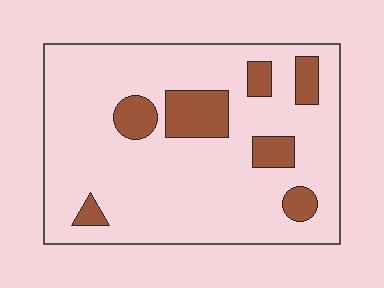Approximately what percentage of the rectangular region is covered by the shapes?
Approximately 15%.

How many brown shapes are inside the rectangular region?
7.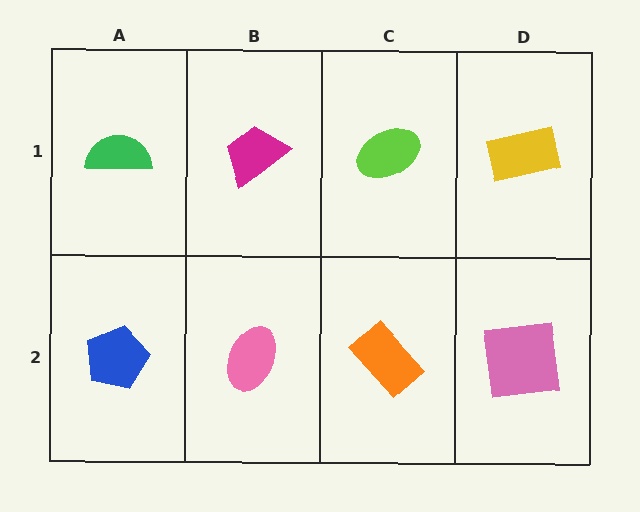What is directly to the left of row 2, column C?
A pink ellipse.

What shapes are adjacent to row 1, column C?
An orange rectangle (row 2, column C), a magenta trapezoid (row 1, column B), a yellow rectangle (row 1, column D).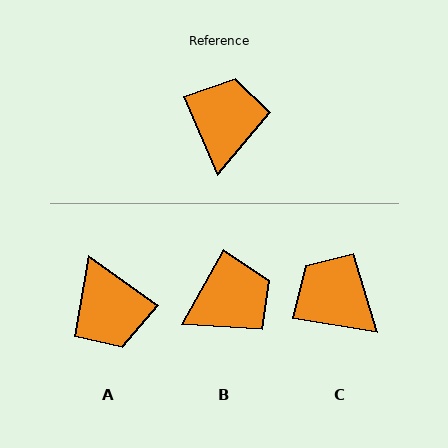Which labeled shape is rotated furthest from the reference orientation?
A, about 149 degrees away.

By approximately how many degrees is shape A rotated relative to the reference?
Approximately 149 degrees clockwise.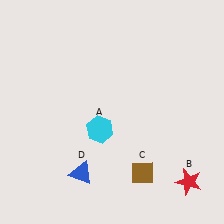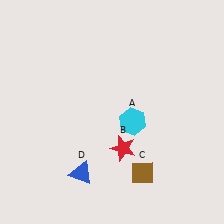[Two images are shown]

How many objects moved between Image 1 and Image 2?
2 objects moved between the two images.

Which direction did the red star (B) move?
The red star (B) moved left.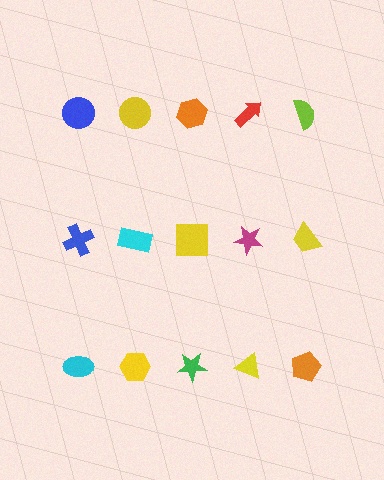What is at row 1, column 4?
A red arrow.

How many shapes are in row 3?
5 shapes.